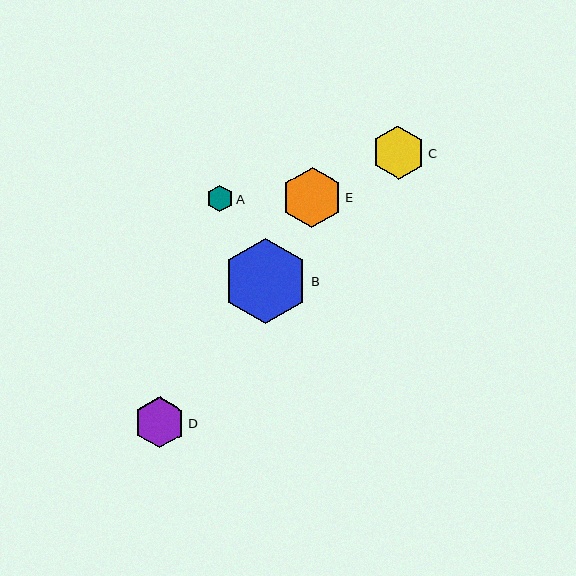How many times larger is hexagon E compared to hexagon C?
Hexagon E is approximately 1.1 times the size of hexagon C.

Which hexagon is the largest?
Hexagon B is the largest with a size of approximately 85 pixels.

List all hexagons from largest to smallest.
From largest to smallest: B, E, C, D, A.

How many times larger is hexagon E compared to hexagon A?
Hexagon E is approximately 2.3 times the size of hexagon A.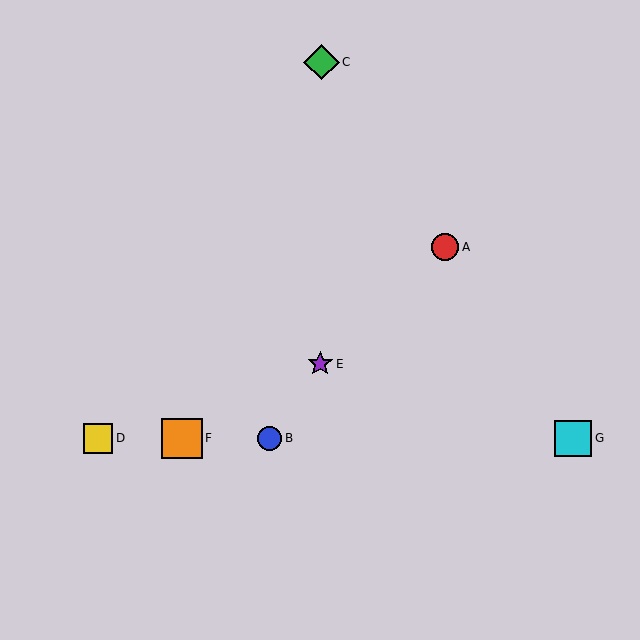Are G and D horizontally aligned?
Yes, both are at y≈438.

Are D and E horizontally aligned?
No, D is at y≈438 and E is at y≈364.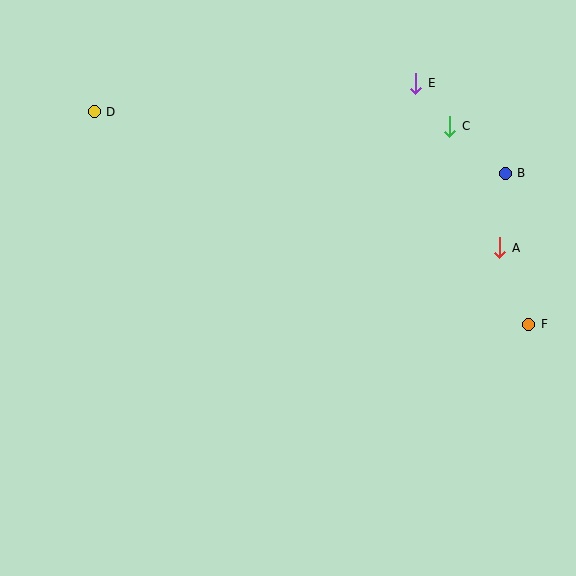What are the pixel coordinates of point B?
Point B is at (505, 173).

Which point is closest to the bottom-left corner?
Point D is closest to the bottom-left corner.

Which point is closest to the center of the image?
Point A at (500, 248) is closest to the center.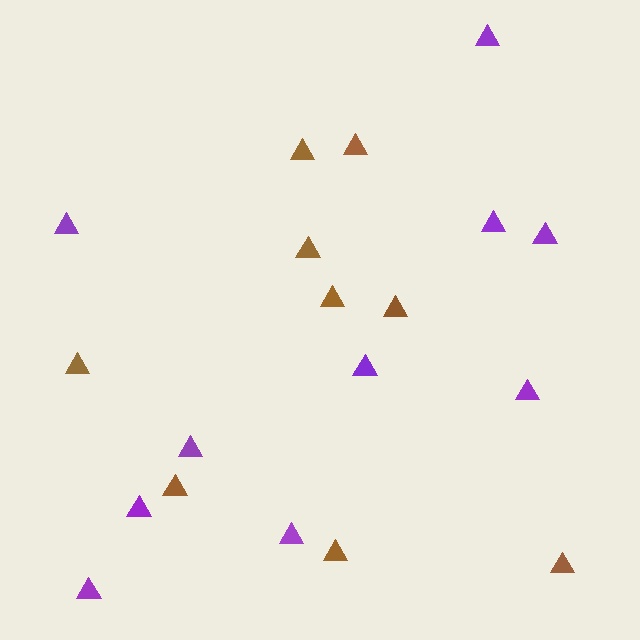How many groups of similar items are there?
There are 2 groups: one group of purple triangles (10) and one group of brown triangles (9).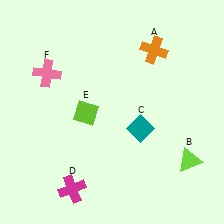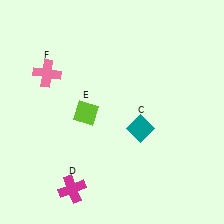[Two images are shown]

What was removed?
The orange cross (A), the lime triangle (B) were removed in Image 2.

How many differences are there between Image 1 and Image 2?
There are 2 differences between the two images.